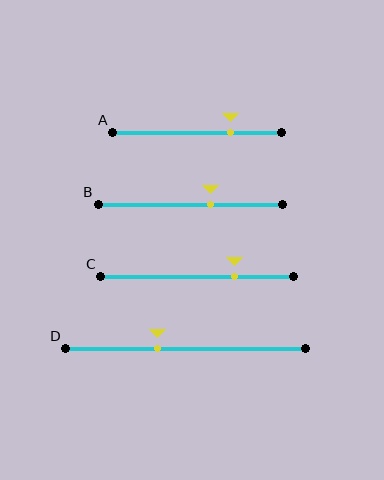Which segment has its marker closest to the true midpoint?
Segment B has its marker closest to the true midpoint.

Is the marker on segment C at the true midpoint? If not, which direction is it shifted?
No, the marker on segment C is shifted to the right by about 20% of the segment length.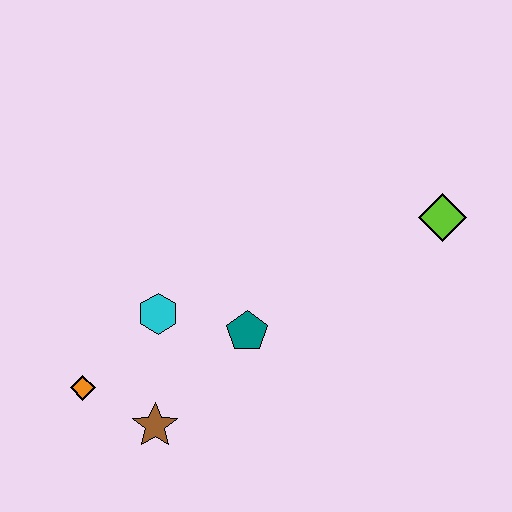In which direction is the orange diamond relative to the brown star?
The orange diamond is to the left of the brown star.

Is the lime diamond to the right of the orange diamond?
Yes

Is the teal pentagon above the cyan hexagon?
No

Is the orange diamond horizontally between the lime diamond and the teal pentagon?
No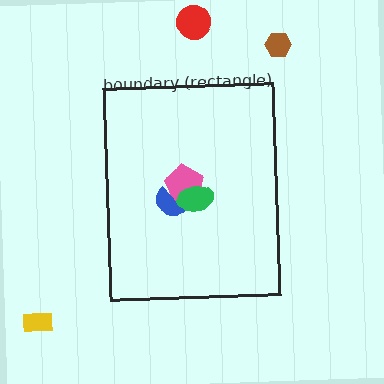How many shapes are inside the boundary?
3 inside, 3 outside.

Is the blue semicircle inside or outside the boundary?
Inside.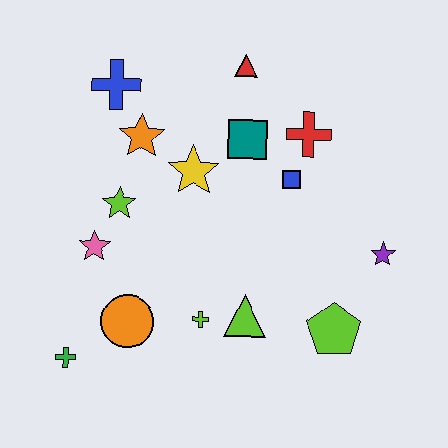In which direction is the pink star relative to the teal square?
The pink star is to the left of the teal square.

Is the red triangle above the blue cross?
Yes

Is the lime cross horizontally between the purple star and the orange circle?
Yes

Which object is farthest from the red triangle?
The green cross is farthest from the red triangle.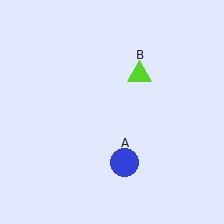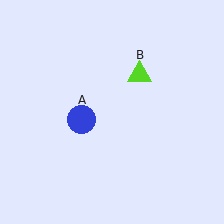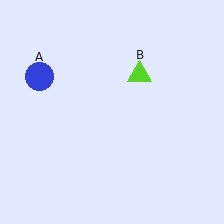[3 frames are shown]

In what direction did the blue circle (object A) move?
The blue circle (object A) moved up and to the left.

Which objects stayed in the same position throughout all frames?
Lime triangle (object B) remained stationary.